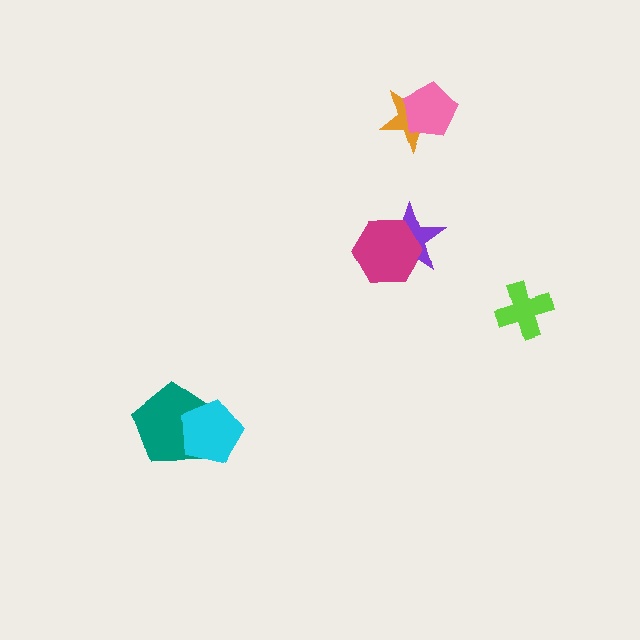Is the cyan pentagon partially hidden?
No, no other shape covers it.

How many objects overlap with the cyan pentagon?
1 object overlaps with the cyan pentagon.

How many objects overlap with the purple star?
1 object overlaps with the purple star.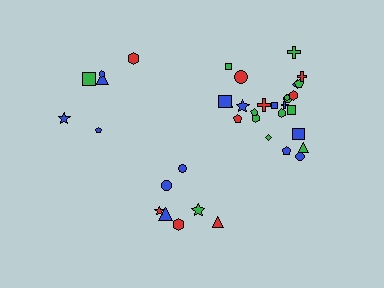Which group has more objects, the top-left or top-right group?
The top-right group.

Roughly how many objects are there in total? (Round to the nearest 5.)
Roughly 40 objects in total.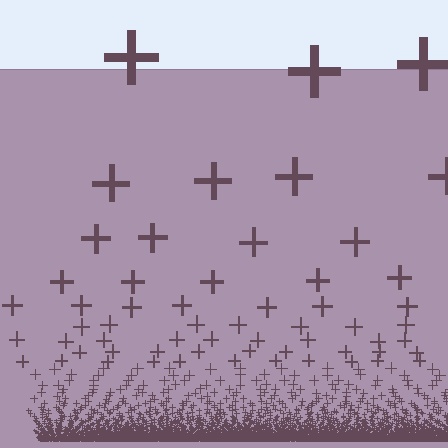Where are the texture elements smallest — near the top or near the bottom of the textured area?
Near the bottom.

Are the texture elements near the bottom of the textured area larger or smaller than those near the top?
Smaller. The gradient is inverted — elements near the bottom are smaller and denser.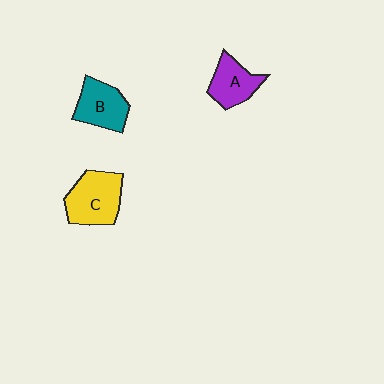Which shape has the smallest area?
Shape A (purple).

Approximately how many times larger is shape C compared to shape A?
Approximately 1.4 times.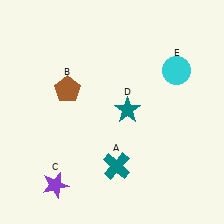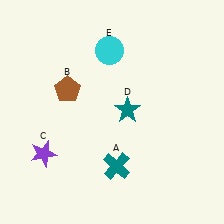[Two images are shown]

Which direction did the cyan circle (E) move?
The cyan circle (E) moved left.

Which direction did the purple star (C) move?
The purple star (C) moved up.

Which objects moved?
The objects that moved are: the purple star (C), the cyan circle (E).